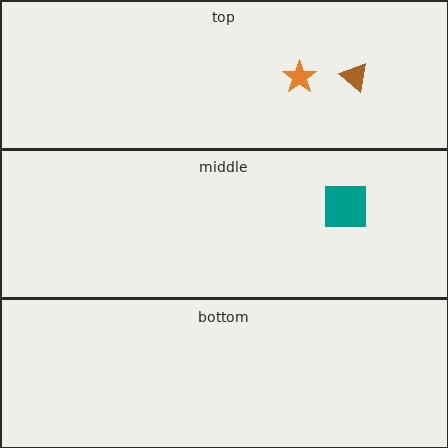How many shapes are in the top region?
2.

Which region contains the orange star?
The top region.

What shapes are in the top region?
The orange star, the brown triangle.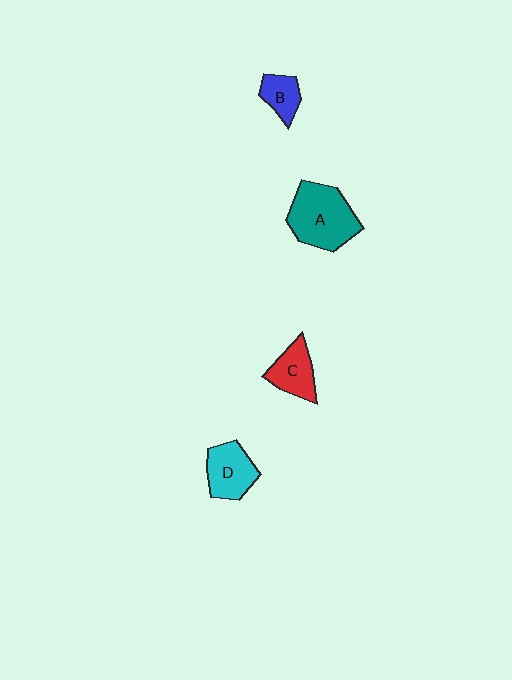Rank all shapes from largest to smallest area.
From largest to smallest: A (teal), D (cyan), C (red), B (blue).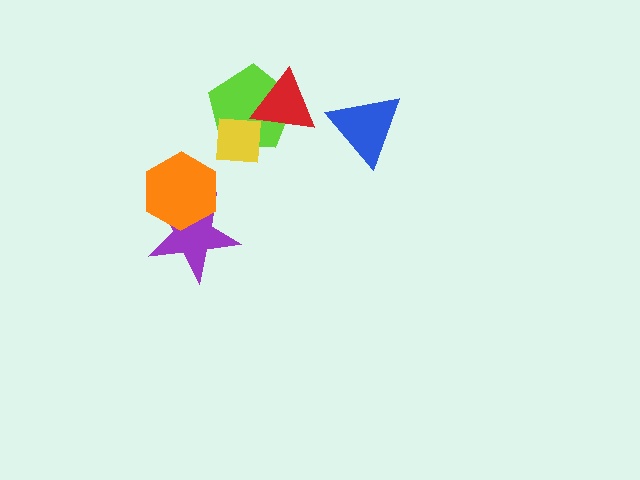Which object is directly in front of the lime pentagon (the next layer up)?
The red triangle is directly in front of the lime pentagon.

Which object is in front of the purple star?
The orange hexagon is in front of the purple star.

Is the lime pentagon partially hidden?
Yes, it is partially covered by another shape.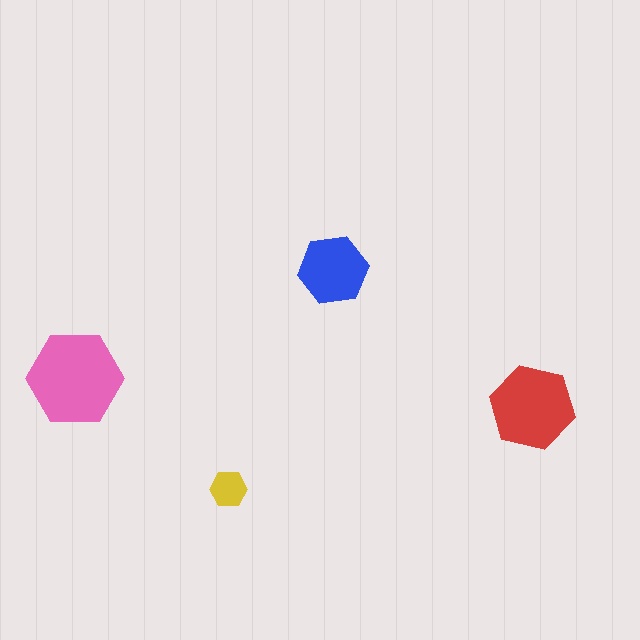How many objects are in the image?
There are 4 objects in the image.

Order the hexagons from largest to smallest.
the pink one, the red one, the blue one, the yellow one.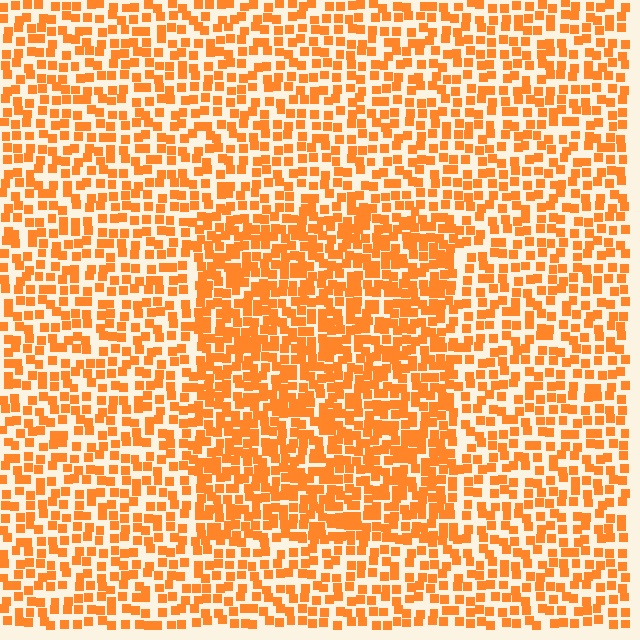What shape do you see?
I see a rectangle.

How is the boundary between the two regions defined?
The boundary is defined by a change in element density (approximately 1.6x ratio). All elements are the same color, size, and shape.